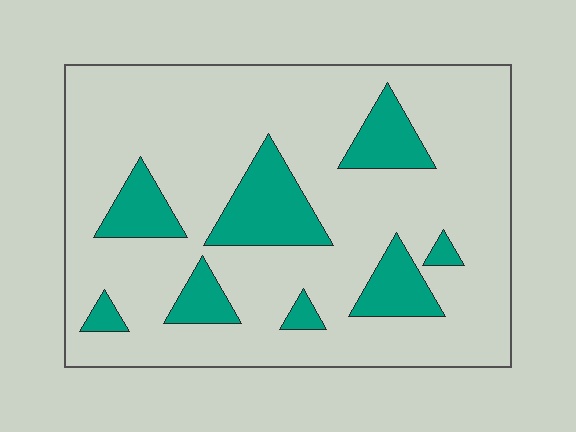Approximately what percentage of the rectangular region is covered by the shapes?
Approximately 20%.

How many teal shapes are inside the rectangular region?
8.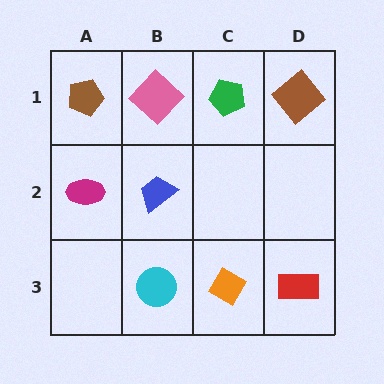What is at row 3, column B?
A cyan circle.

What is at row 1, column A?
A brown pentagon.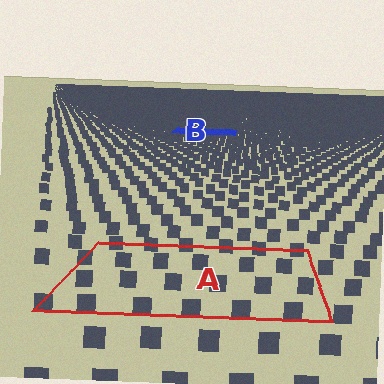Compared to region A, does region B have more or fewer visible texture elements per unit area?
Region B has more texture elements per unit area — they are packed more densely because it is farther away.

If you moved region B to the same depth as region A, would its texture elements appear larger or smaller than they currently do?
They would appear larger. At a closer depth, the same texture elements are projected at a bigger on-screen size.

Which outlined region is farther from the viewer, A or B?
Region B is farther from the viewer — the texture elements inside it appear smaller and more densely packed.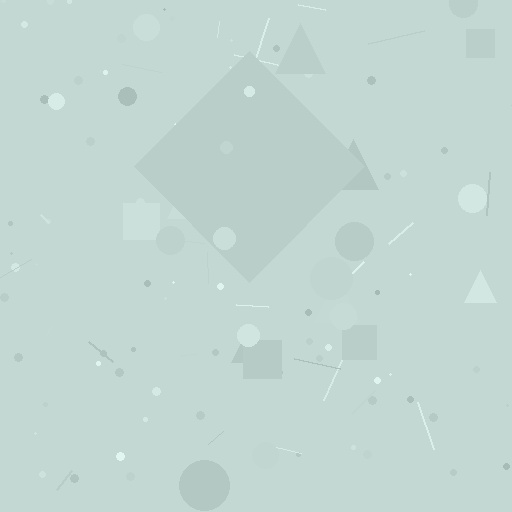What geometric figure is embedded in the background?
A diamond is embedded in the background.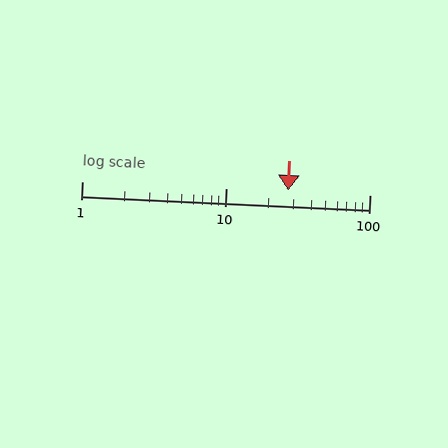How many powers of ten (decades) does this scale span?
The scale spans 2 decades, from 1 to 100.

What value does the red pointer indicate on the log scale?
The pointer indicates approximately 27.